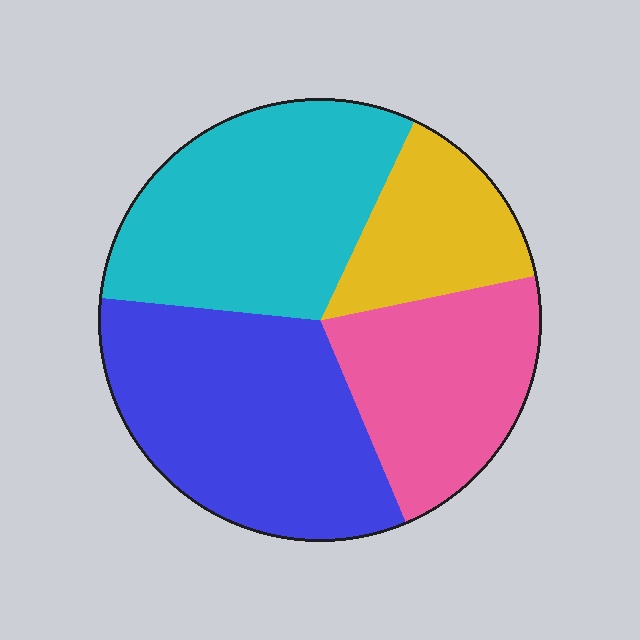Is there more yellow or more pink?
Pink.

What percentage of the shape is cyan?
Cyan covers roughly 30% of the shape.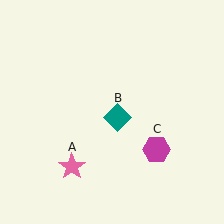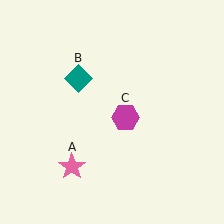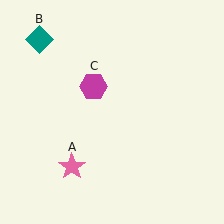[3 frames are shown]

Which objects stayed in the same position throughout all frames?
Pink star (object A) remained stationary.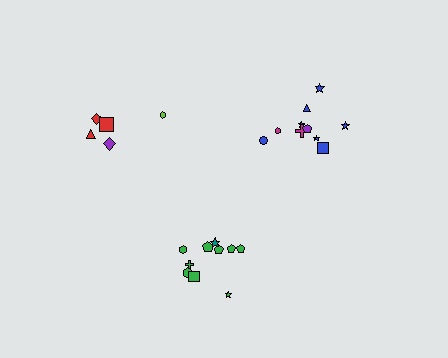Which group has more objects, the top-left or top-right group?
The top-right group.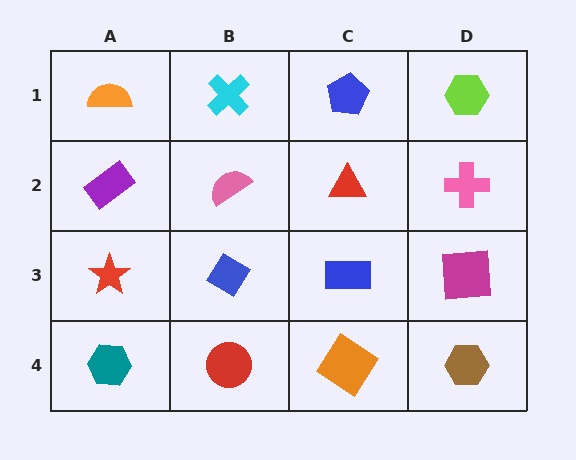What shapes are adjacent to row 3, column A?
A purple rectangle (row 2, column A), a teal hexagon (row 4, column A), a blue diamond (row 3, column B).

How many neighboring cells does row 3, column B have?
4.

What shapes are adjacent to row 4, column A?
A red star (row 3, column A), a red circle (row 4, column B).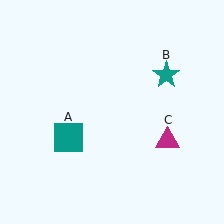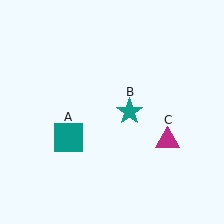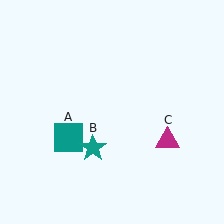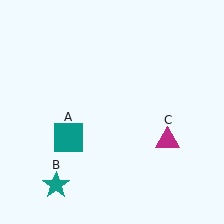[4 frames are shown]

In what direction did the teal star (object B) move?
The teal star (object B) moved down and to the left.